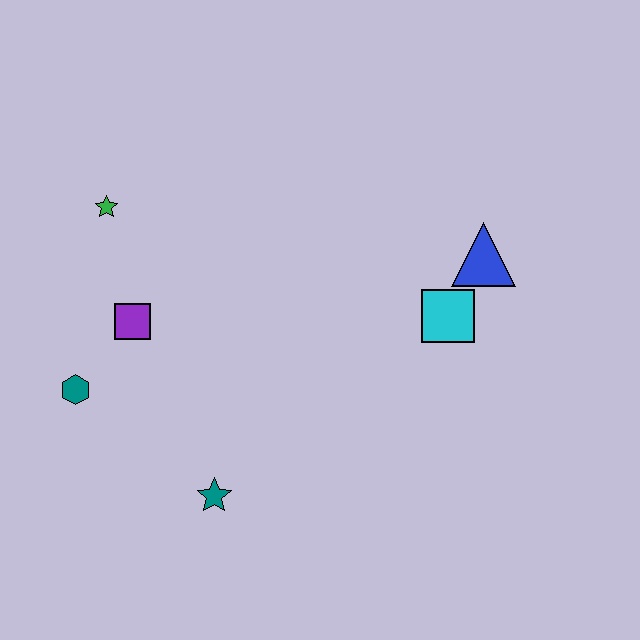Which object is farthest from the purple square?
The blue triangle is farthest from the purple square.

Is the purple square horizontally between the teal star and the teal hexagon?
Yes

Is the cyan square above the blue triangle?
No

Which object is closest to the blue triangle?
The cyan square is closest to the blue triangle.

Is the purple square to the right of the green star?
Yes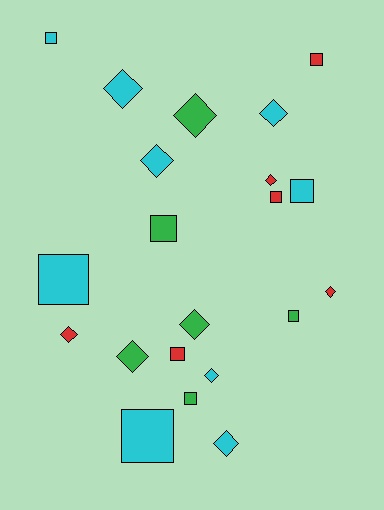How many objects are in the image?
There are 21 objects.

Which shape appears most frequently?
Diamond, with 11 objects.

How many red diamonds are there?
There are 3 red diamonds.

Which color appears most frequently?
Cyan, with 9 objects.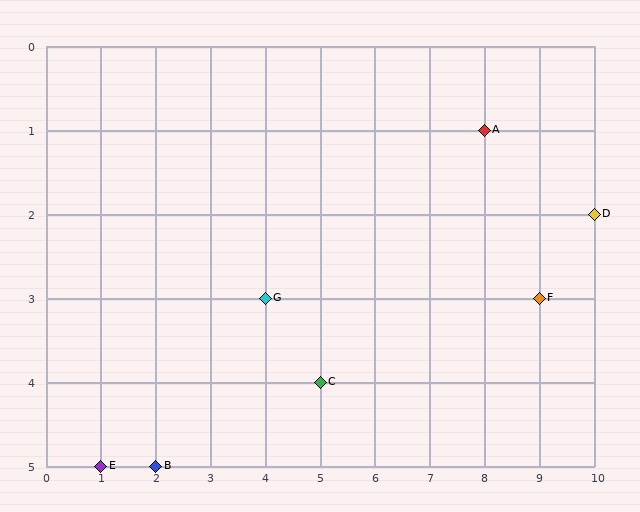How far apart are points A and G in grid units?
Points A and G are 4 columns and 2 rows apart (about 4.5 grid units diagonally).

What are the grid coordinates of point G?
Point G is at grid coordinates (4, 3).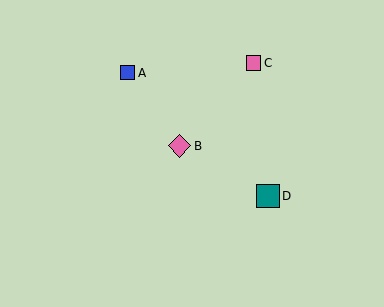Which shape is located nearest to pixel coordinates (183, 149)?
The pink diamond (labeled B) at (179, 146) is nearest to that location.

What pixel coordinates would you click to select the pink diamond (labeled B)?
Click at (179, 146) to select the pink diamond B.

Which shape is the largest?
The teal square (labeled D) is the largest.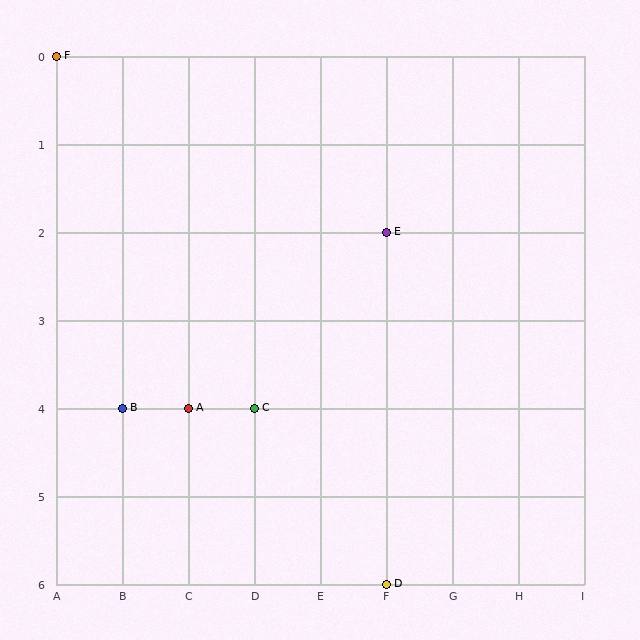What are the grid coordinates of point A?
Point A is at grid coordinates (C, 4).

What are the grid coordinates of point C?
Point C is at grid coordinates (D, 4).